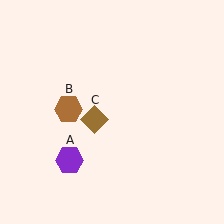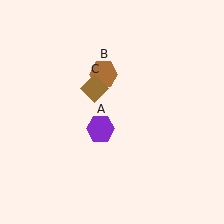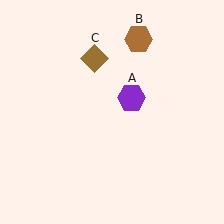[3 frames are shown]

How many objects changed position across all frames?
3 objects changed position: purple hexagon (object A), brown hexagon (object B), brown diamond (object C).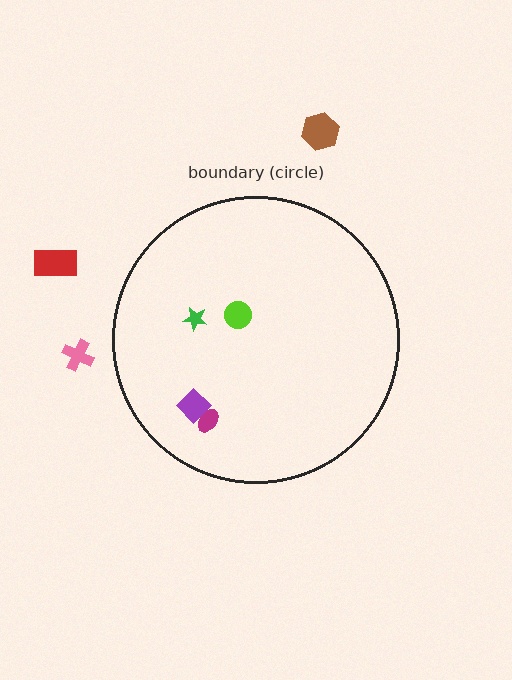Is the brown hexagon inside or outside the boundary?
Outside.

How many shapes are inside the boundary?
4 inside, 3 outside.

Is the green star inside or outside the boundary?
Inside.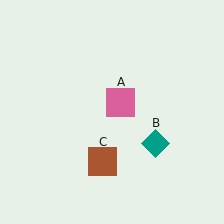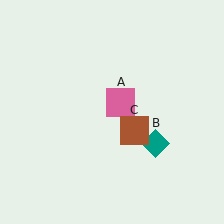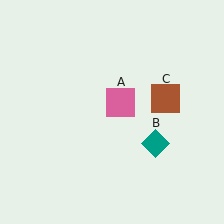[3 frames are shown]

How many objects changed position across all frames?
1 object changed position: brown square (object C).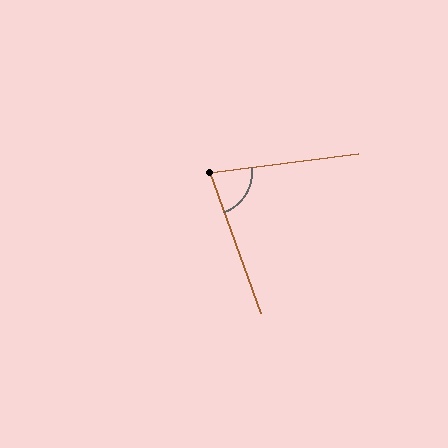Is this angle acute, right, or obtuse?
It is acute.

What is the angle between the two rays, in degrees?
Approximately 77 degrees.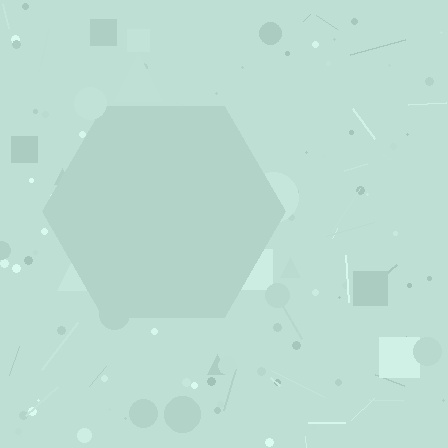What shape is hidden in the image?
A hexagon is hidden in the image.